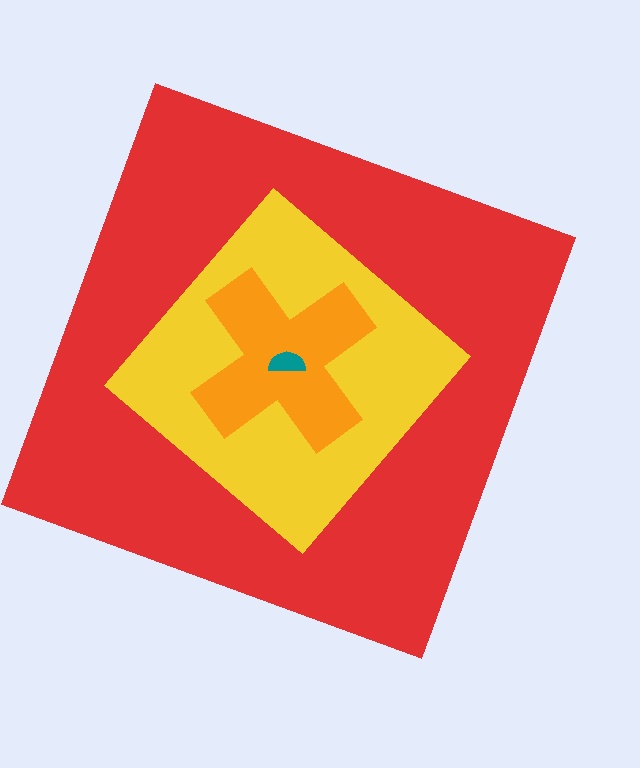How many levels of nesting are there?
4.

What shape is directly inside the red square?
The yellow diamond.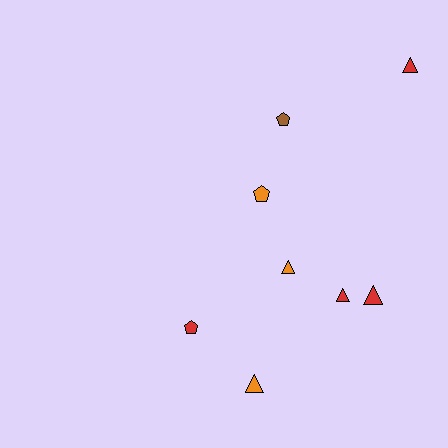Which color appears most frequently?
Red, with 4 objects.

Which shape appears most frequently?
Triangle, with 5 objects.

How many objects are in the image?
There are 8 objects.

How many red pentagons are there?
There is 1 red pentagon.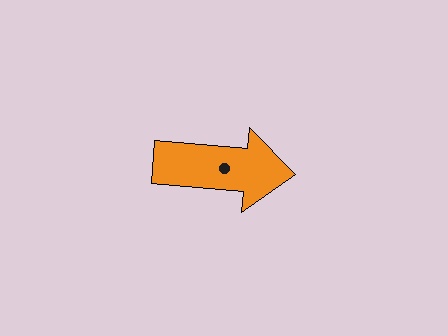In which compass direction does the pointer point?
East.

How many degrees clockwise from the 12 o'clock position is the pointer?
Approximately 95 degrees.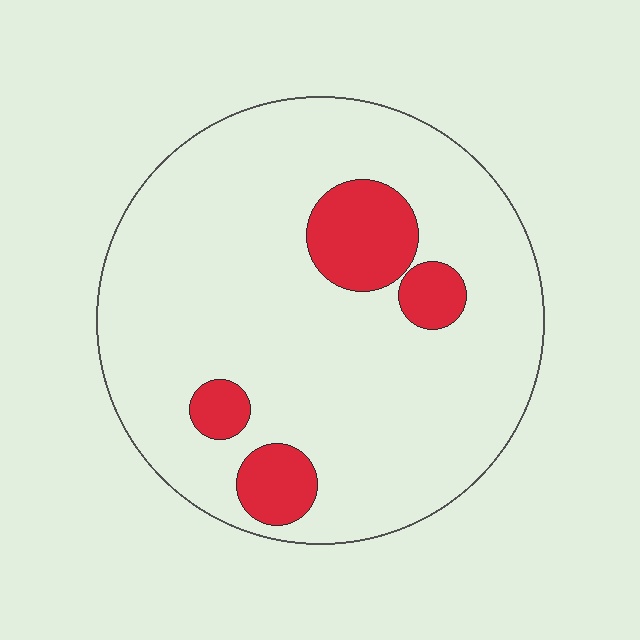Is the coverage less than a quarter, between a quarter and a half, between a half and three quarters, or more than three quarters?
Less than a quarter.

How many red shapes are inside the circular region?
4.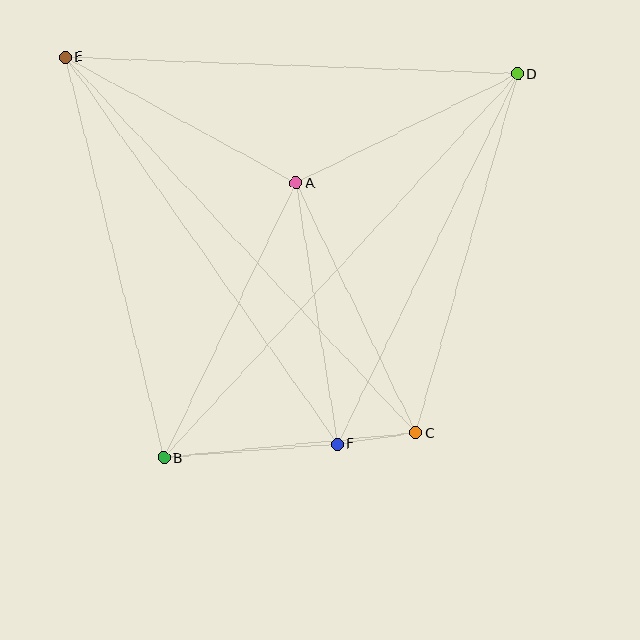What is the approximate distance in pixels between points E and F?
The distance between E and F is approximately 473 pixels.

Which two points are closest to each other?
Points C and F are closest to each other.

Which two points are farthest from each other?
Points B and D are farthest from each other.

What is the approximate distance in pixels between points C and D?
The distance between C and D is approximately 373 pixels.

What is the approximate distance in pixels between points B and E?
The distance between B and E is approximately 413 pixels.